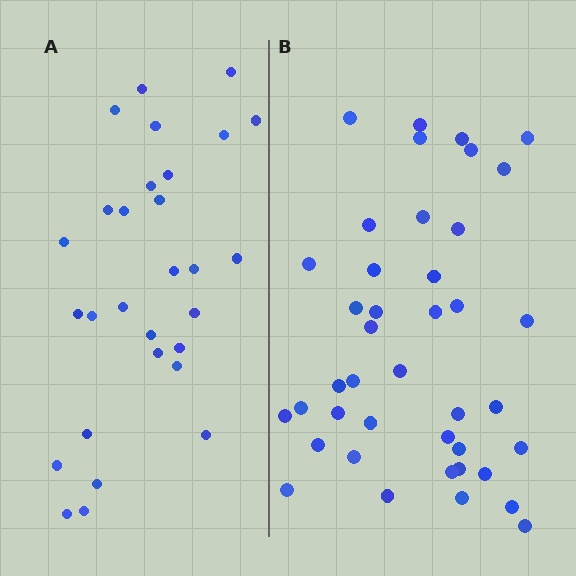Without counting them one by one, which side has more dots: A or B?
Region B (the right region) has more dots.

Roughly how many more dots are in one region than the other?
Region B has roughly 12 or so more dots than region A.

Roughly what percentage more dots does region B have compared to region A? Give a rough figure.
About 40% more.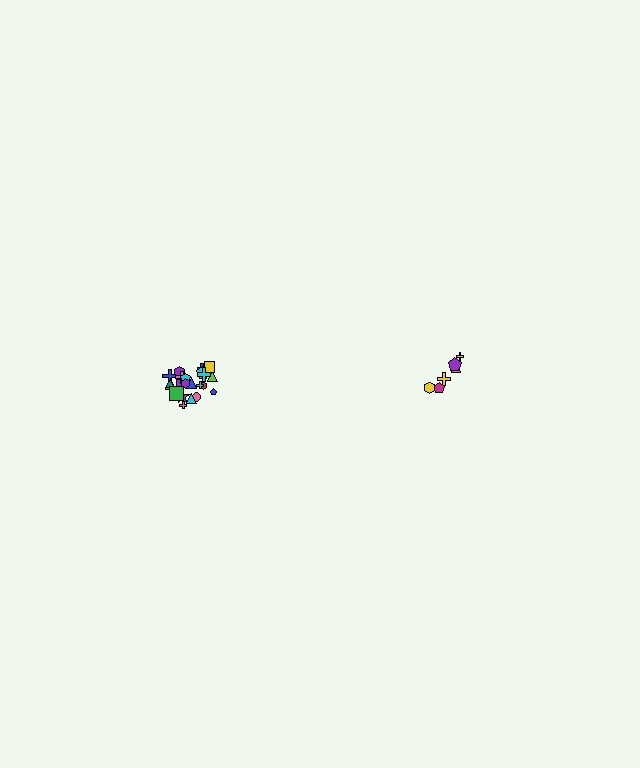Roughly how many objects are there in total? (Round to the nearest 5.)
Roughly 30 objects in total.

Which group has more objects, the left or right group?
The left group.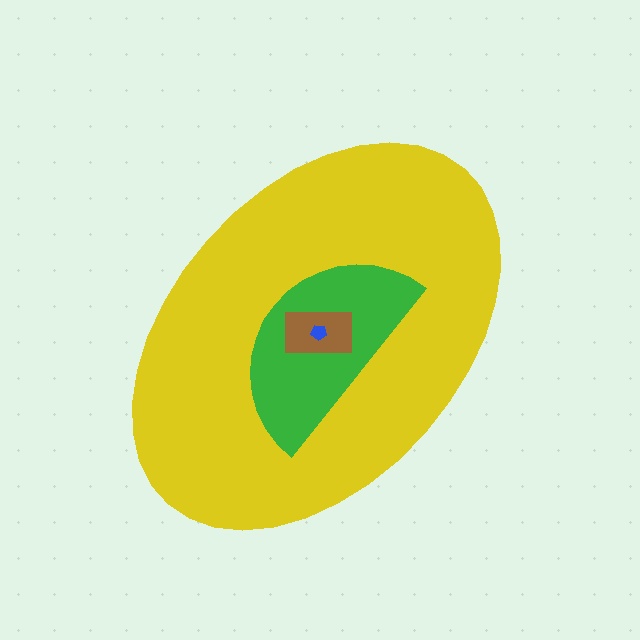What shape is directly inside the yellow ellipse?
The green semicircle.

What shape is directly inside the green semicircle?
The brown rectangle.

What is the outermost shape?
The yellow ellipse.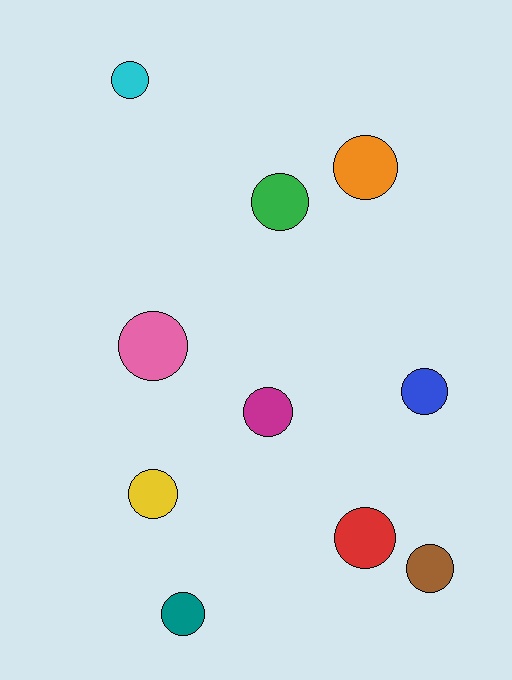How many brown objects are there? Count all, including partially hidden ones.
There is 1 brown object.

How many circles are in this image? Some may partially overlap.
There are 10 circles.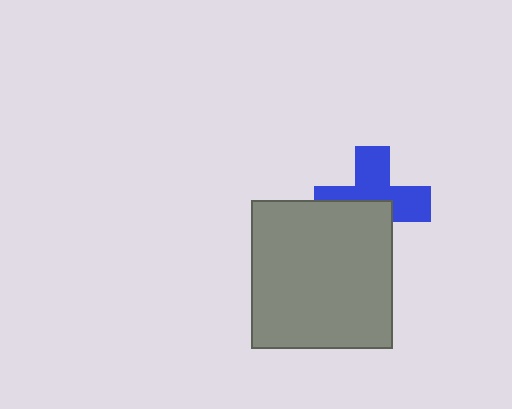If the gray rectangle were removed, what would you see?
You would see the complete blue cross.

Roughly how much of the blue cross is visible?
About half of it is visible (roughly 55%).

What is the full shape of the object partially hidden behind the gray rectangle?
The partially hidden object is a blue cross.